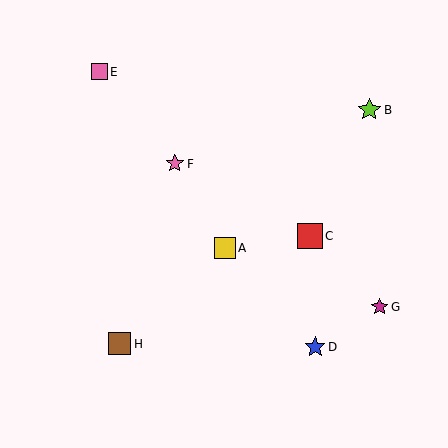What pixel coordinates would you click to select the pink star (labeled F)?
Click at (175, 164) to select the pink star F.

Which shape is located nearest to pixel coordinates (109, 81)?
The pink square (labeled E) at (99, 72) is nearest to that location.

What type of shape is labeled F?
Shape F is a pink star.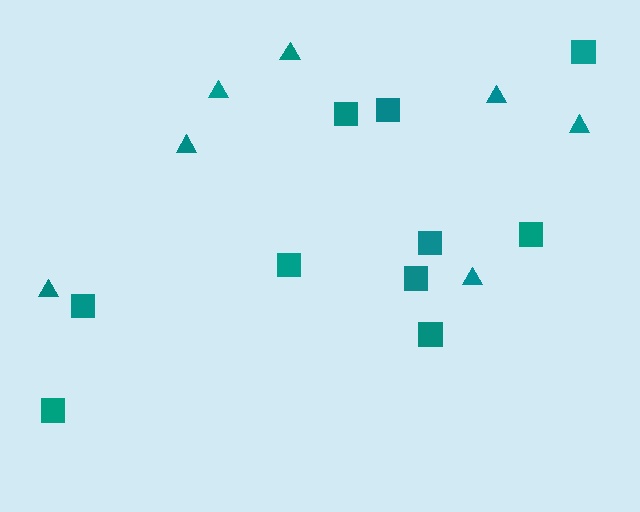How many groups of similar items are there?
There are 2 groups: one group of squares (10) and one group of triangles (7).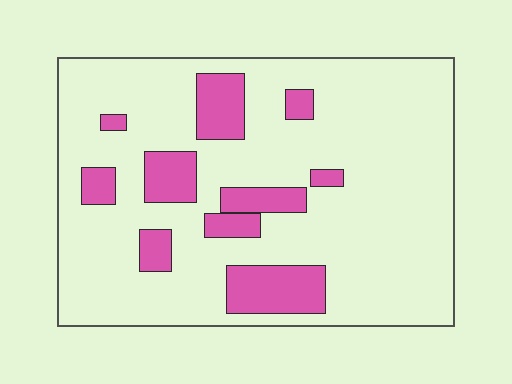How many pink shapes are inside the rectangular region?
10.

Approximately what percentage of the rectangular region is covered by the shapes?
Approximately 20%.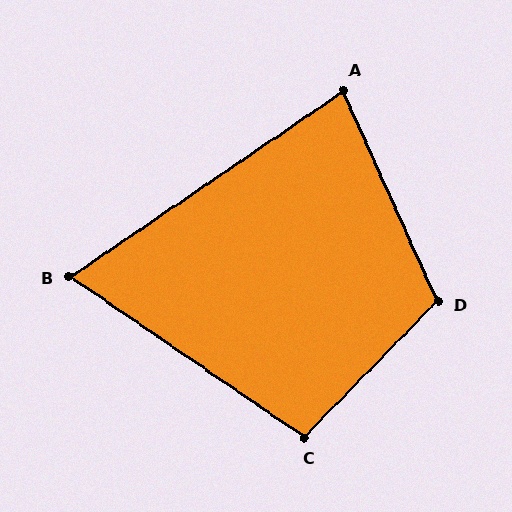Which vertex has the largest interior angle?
D, at approximately 111 degrees.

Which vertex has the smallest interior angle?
B, at approximately 69 degrees.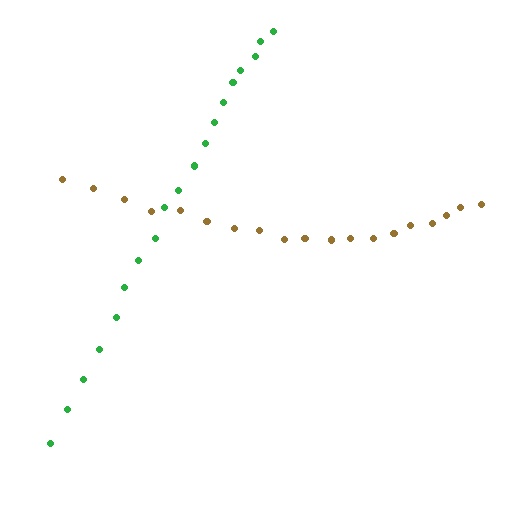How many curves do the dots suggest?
There are 2 distinct paths.